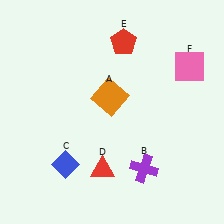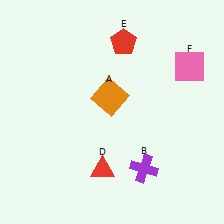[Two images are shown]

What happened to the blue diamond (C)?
The blue diamond (C) was removed in Image 2. It was in the bottom-left area of Image 1.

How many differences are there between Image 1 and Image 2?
There is 1 difference between the two images.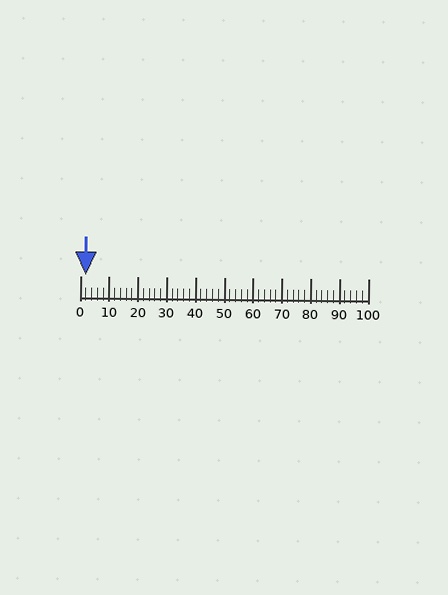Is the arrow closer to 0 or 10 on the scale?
The arrow is closer to 0.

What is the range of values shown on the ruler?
The ruler shows values from 0 to 100.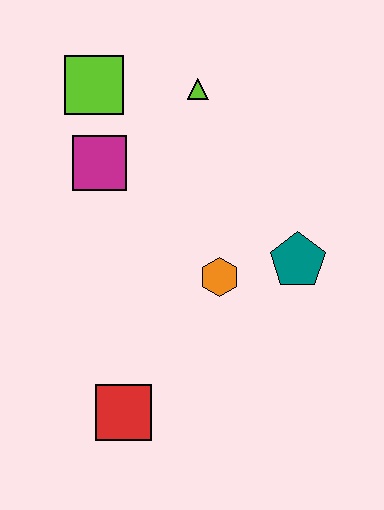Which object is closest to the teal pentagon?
The orange hexagon is closest to the teal pentagon.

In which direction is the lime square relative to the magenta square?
The lime square is above the magenta square.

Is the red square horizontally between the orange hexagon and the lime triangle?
No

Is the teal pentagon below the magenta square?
Yes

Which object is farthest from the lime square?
The red square is farthest from the lime square.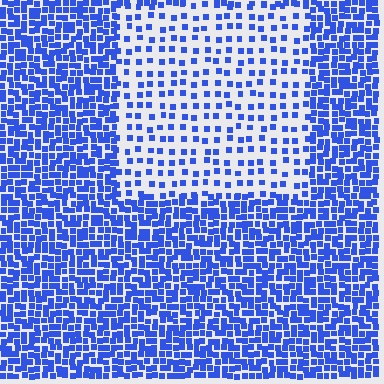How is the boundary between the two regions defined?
The boundary is defined by a change in element density (approximately 2.6x ratio). All elements are the same color, size, and shape.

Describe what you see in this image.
The image contains small blue elements arranged at two different densities. A rectangle-shaped region is visible where the elements are less densely packed than the surrounding area.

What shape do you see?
I see a rectangle.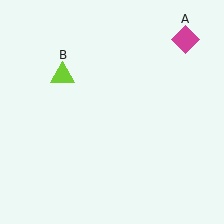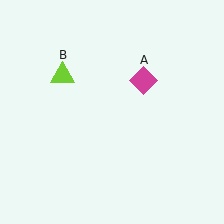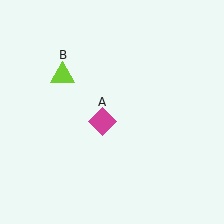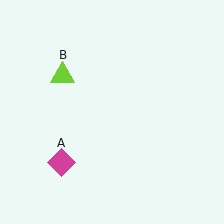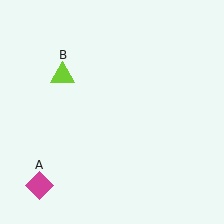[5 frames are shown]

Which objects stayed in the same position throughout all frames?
Lime triangle (object B) remained stationary.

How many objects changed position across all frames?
1 object changed position: magenta diamond (object A).